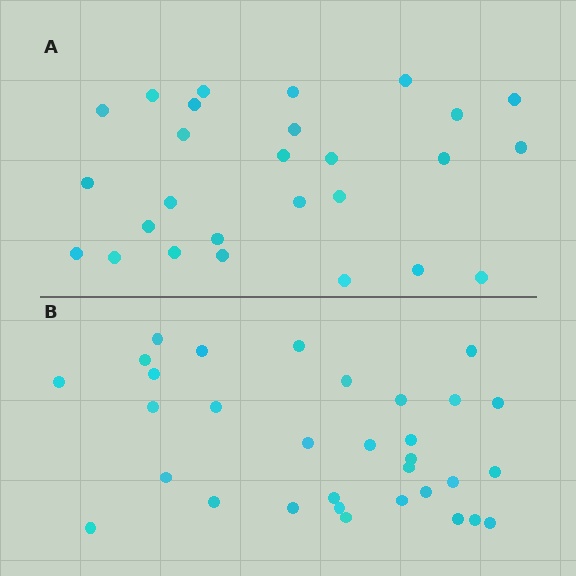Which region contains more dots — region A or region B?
Region B (the bottom region) has more dots.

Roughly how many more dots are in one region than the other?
Region B has about 5 more dots than region A.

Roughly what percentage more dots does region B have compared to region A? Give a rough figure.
About 20% more.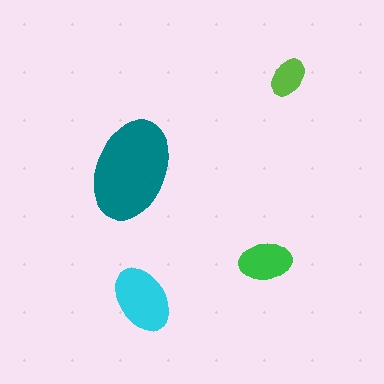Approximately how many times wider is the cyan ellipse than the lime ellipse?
About 1.5 times wider.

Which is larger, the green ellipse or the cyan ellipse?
The cyan one.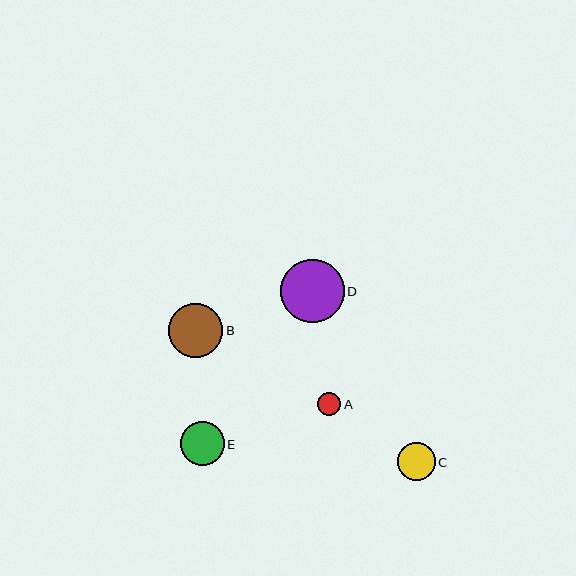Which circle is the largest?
Circle D is the largest with a size of approximately 63 pixels.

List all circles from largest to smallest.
From largest to smallest: D, B, E, C, A.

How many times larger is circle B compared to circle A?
Circle B is approximately 2.3 times the size of circle A.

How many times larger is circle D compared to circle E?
Circle D is approximately 1.4 times the size of circle E.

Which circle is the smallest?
Circle A is the smallest with a size of approximately 23 pixels.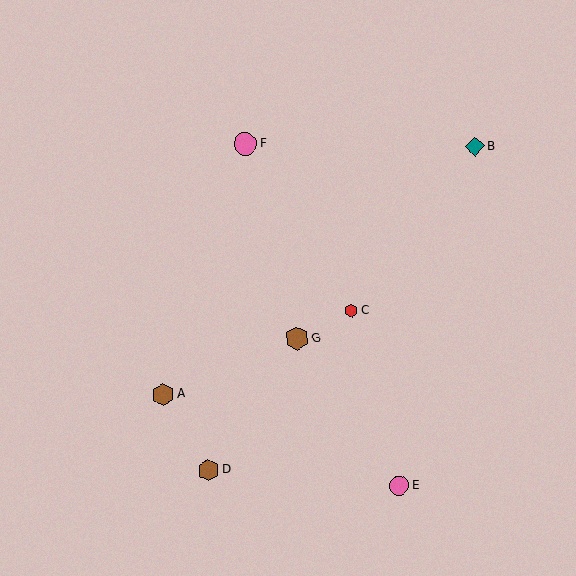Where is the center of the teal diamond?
The center of the teal diamond is at (475, 146).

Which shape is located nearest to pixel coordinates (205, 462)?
The brown hexagon (labeled D) at (209, 470) is nearest to that location.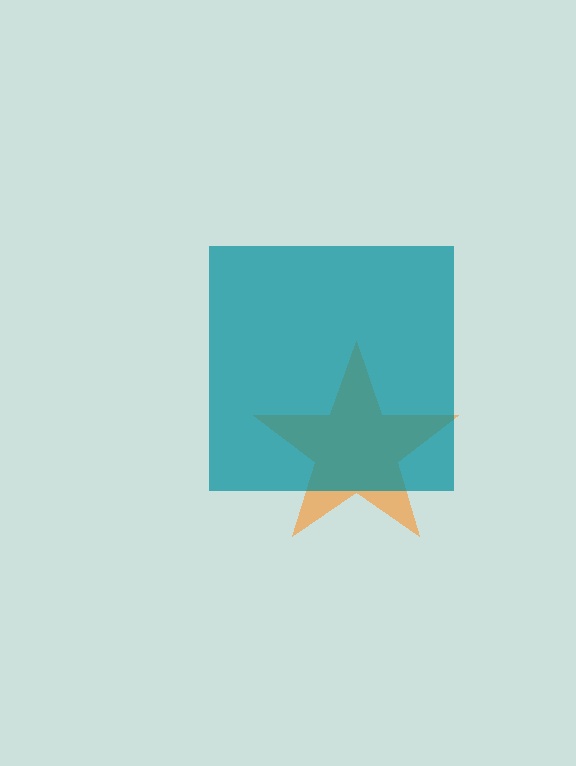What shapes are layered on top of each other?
The layered shapes are: an orange star, a teal square.